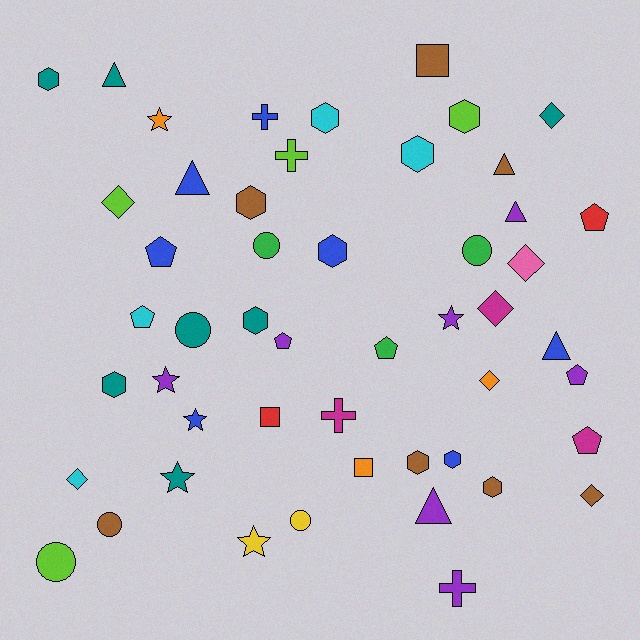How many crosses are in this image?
There are 4 crosses.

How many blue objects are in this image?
There are 7 blue objects.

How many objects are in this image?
There are 50 objects.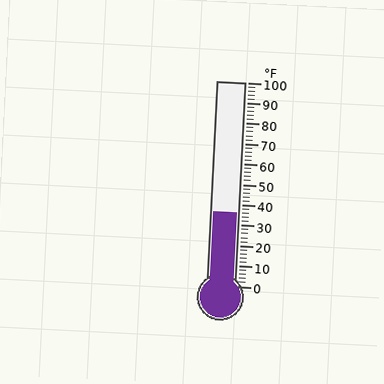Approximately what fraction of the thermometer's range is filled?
The thermometer is filled to approximately 35% of its range.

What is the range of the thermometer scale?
The thermometer scale ranges from 0°F to 100°F.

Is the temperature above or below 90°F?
The temperature is below 90°F.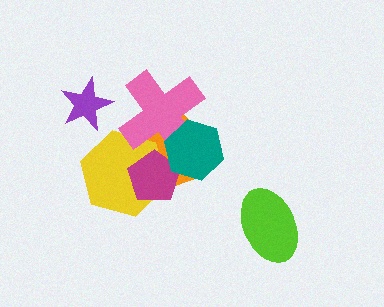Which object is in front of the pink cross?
The teal hexagon is in front of the pink cross.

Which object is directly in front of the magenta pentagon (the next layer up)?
The pink cross is directly in front of the magenta pentagon.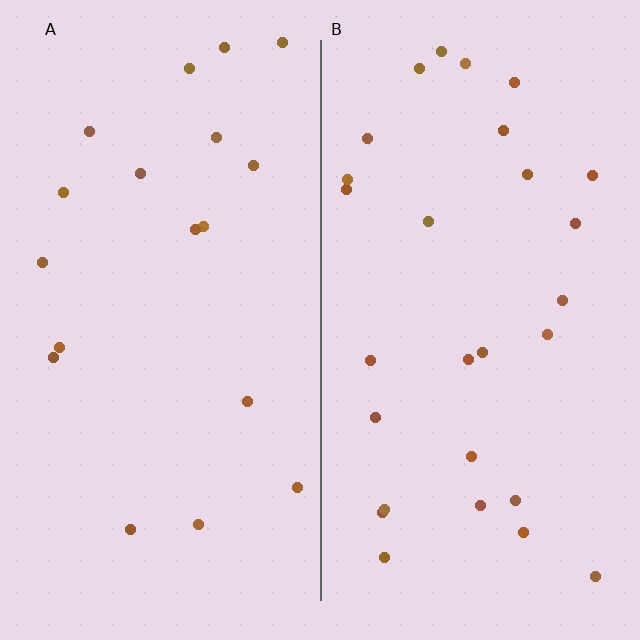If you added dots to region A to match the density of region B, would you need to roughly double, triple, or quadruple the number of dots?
Approximately double.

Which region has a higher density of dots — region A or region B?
B (the right).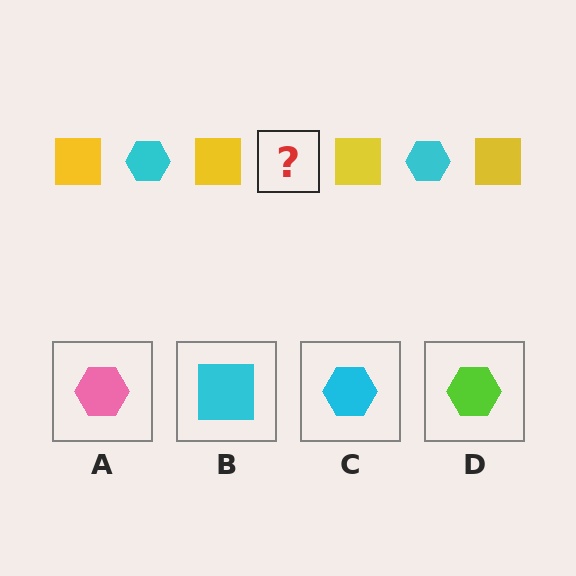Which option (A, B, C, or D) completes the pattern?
C.